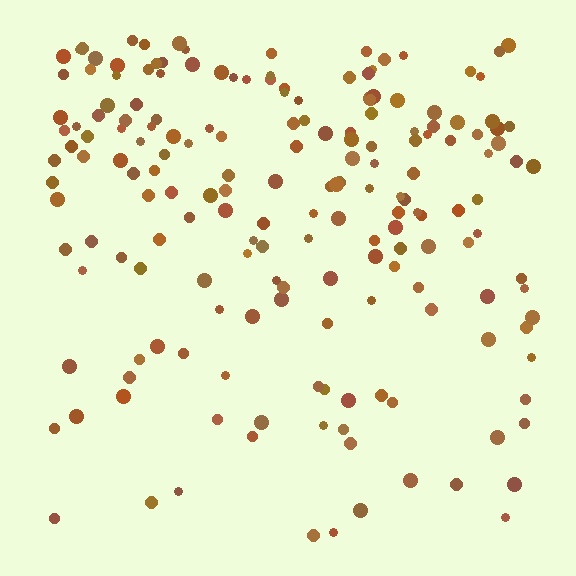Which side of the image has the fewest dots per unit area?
The bottom.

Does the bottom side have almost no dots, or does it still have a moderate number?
Still a moderate number, just noticeably fewer than the top.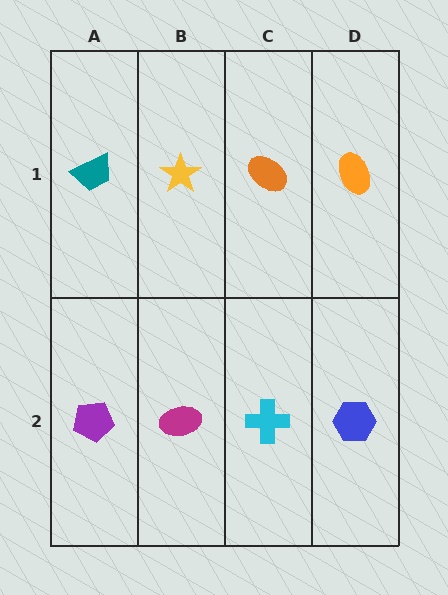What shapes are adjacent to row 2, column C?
An orange ellipse (row 1, column C), a magenta ellipse (row 2, column B), a blue hexagon (row 2, column D).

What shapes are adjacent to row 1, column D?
A blue hexagon (row 2, column D), an orange ellipse (row 1, column C).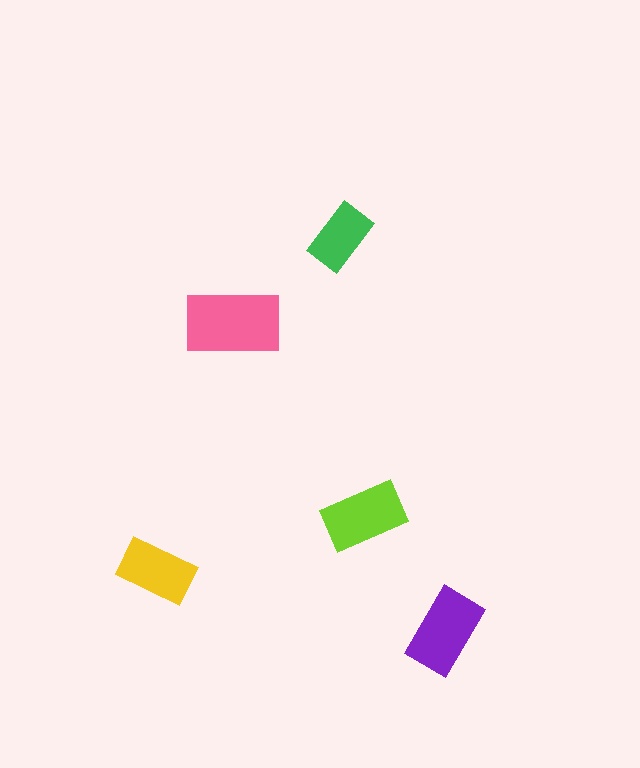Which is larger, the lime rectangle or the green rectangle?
The lime one.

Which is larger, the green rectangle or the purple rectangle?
The purple one.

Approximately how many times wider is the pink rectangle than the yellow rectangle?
About 1.5 times wider.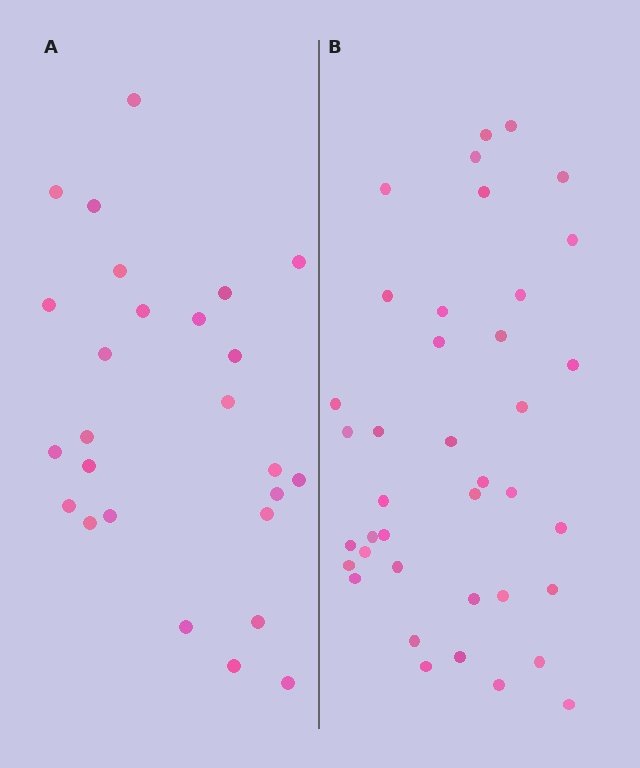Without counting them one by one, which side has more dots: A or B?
Region B (the right region) has more dots.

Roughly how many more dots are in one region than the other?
Region B has approximately 15 more dots than region A.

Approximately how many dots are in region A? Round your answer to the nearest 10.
About 30 dots. (The exact count is 26, which rounds to 30.)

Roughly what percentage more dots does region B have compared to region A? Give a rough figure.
About 50% more.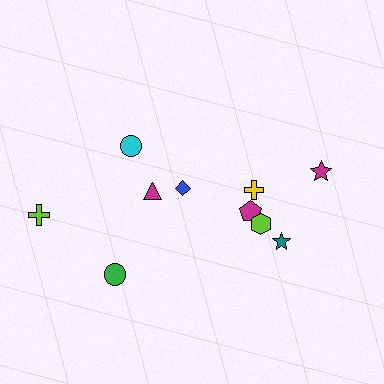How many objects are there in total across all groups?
There are 10 objects.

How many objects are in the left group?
There are 4 objects.